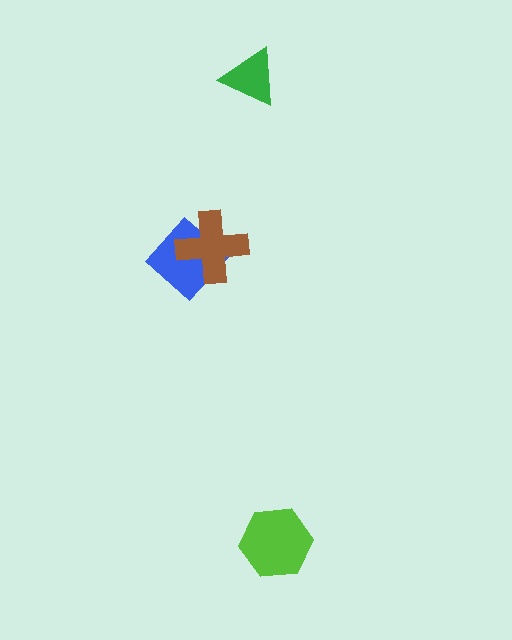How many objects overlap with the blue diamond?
1 object overlaps with the blue diamond.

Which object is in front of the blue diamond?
The brown cross is in front of the blue diamond.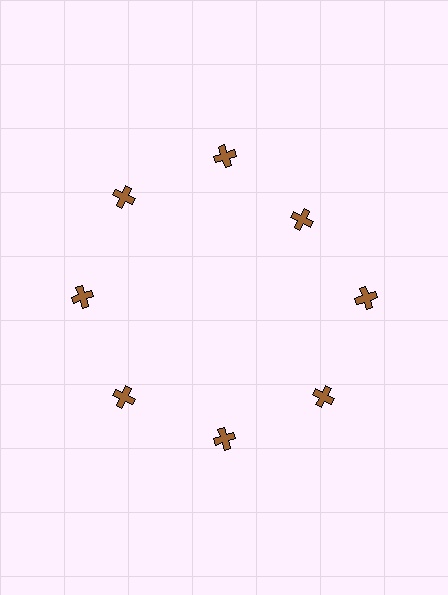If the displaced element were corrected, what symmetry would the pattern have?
It would have 8-fold rotational symmetry — the pattern would map onto itself every 45 degrees.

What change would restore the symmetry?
The symmetry would be restored by moving it outward, back onto the ring so that all 8 crosses sit at equal angles and equal distance from the center.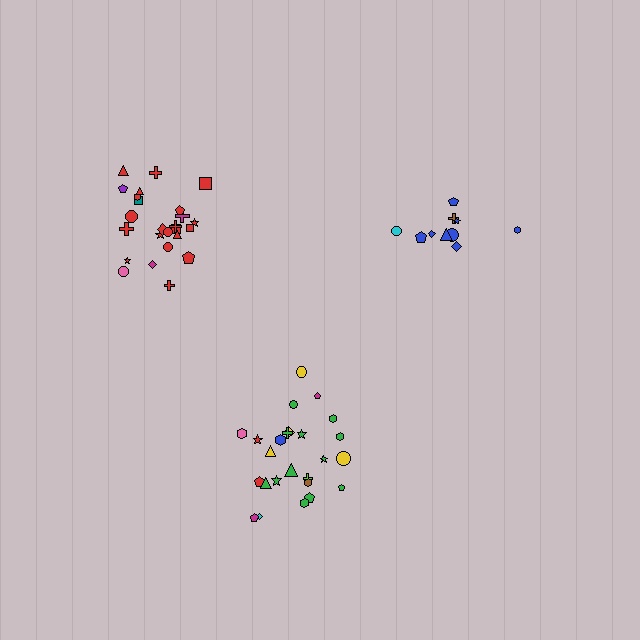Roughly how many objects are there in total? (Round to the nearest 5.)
Roughly 60 objects in total.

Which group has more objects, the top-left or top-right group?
The top-left group.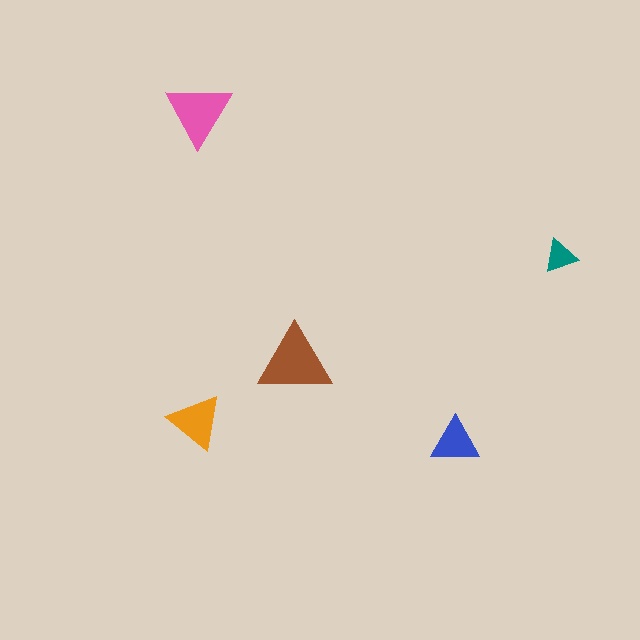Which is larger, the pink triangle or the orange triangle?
The pink one.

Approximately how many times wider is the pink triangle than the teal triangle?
About 2 times wider.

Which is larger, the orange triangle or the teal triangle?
The orange one.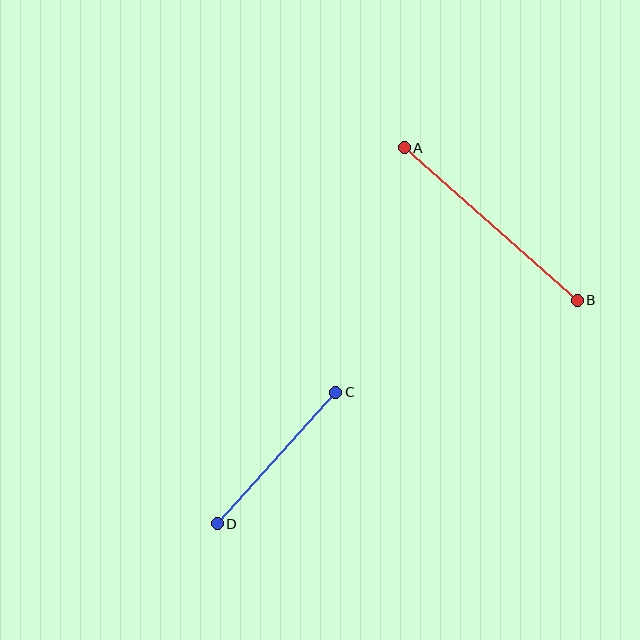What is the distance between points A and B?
The distance is approximately 231 pixels.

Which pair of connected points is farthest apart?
Points A and B are farthest apart.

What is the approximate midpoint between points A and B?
The midpoint is at approximately (491, 224) pixels.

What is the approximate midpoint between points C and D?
The midpoint is at approximately (276, 458) pixels.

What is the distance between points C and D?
The distance is approximately 177 pixels.